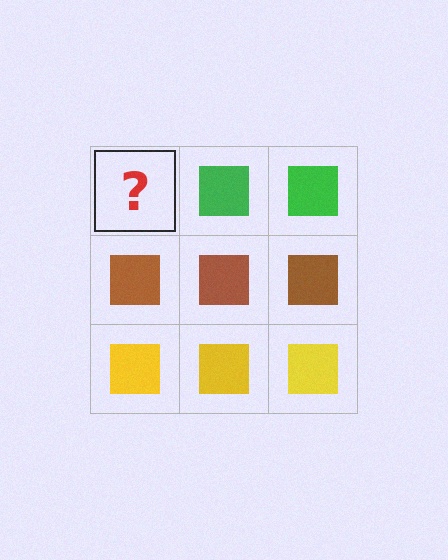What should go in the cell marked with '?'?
The missing cell should contain a green square.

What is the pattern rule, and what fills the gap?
The rule is that each row has a consistent color. The gap should be filled with a green square.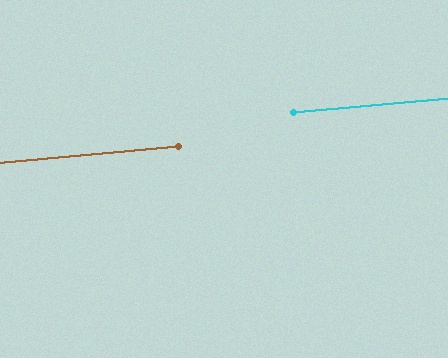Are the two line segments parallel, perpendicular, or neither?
Parallel — their directions differ by only 0.1°.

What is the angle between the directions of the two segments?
Approximately 0 degrees.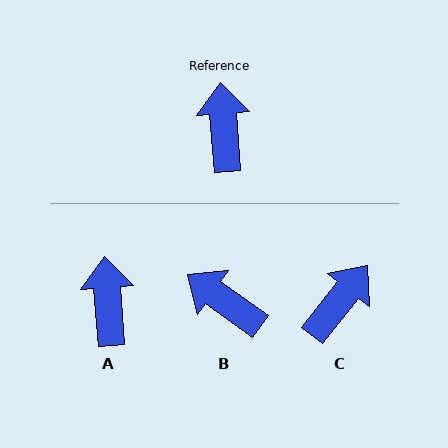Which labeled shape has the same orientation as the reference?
A.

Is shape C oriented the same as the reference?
No, it is off by about 43 degrees.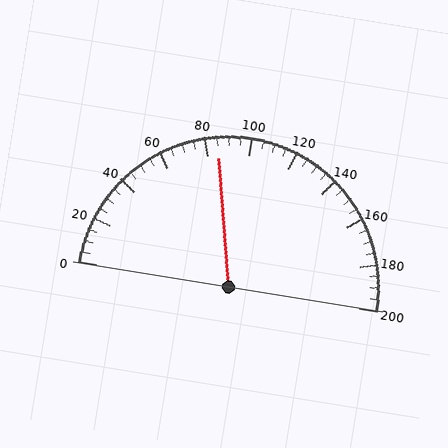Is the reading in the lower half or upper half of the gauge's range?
The reading is in the lower half of the range (0 to 200).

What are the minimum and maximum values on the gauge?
The gauge ranges from 0 to 200.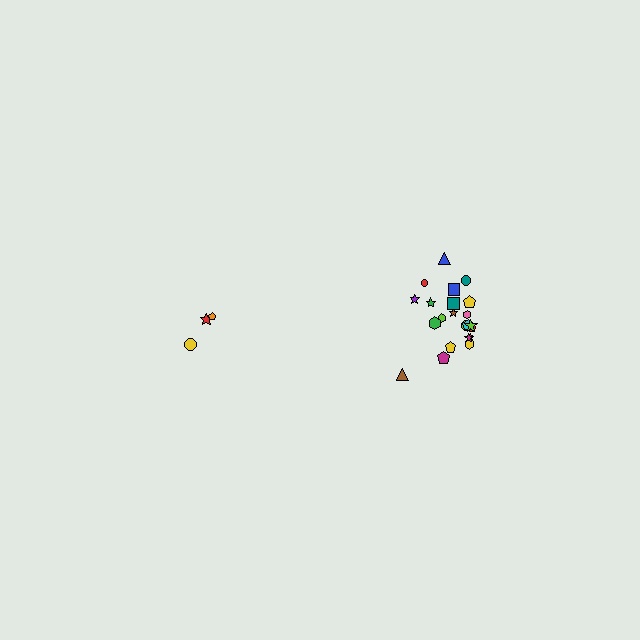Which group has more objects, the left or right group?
The right group.